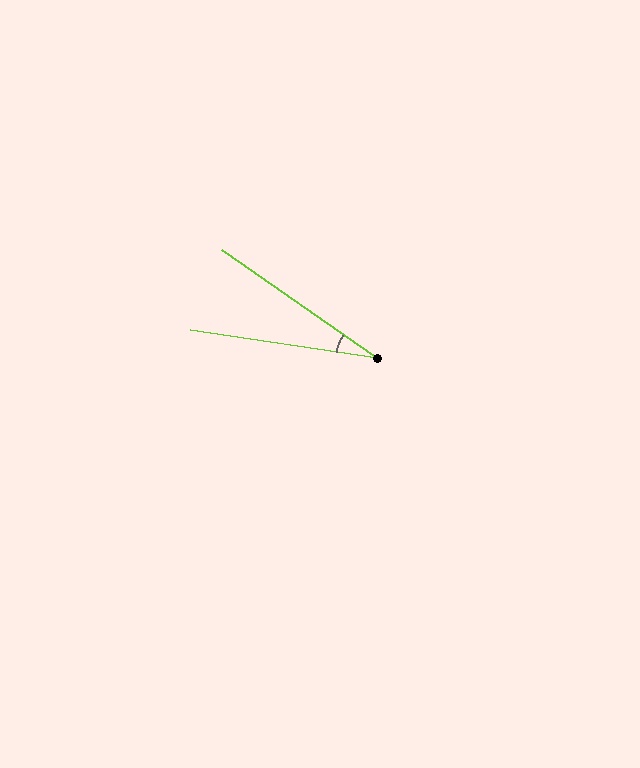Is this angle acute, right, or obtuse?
It is acute.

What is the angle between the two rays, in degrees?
Approximately 26 degrees.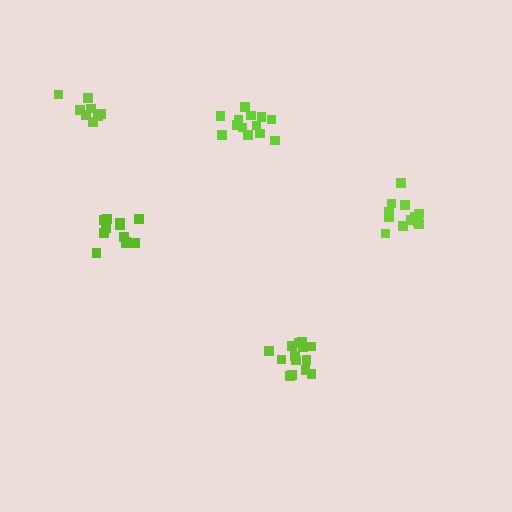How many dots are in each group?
Group 1: 8 dots, Group 2: 12 dots, Group 3: 12 dots, Group 4: 13 dots, Group 5: 14 dots (59 total).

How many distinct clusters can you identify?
There are 5 distinct clusters.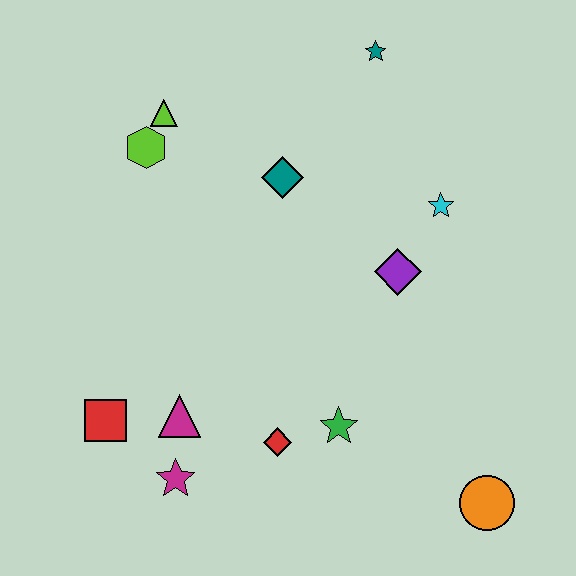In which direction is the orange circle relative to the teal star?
The orange circle is below the teal star.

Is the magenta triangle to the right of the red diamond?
No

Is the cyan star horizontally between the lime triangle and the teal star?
No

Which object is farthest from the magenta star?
The teal star is farthest from the magenta star.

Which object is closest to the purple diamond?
The cyan star is closest to the purple diamond.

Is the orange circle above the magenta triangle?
No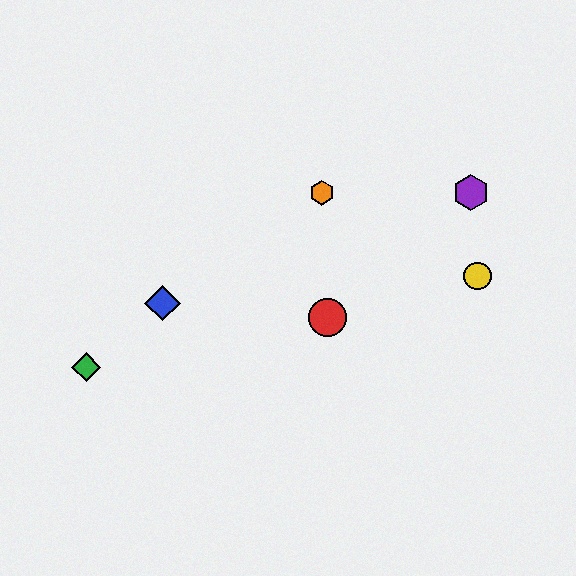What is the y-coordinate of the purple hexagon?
The purple hexagon is at y≈193.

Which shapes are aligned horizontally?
The purple hexagon, the orange hexagon are aligned horizontally.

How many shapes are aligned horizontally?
2 shapes (the purple hexagon, the orange hexagon) are aligned horizontally.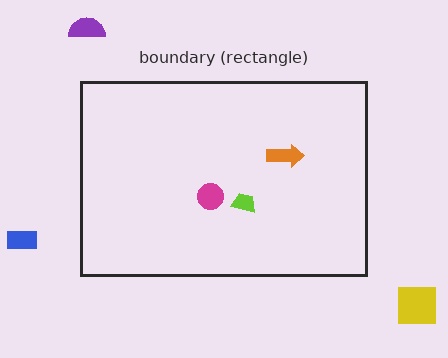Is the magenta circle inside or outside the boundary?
Inside.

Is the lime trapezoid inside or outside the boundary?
Inside.